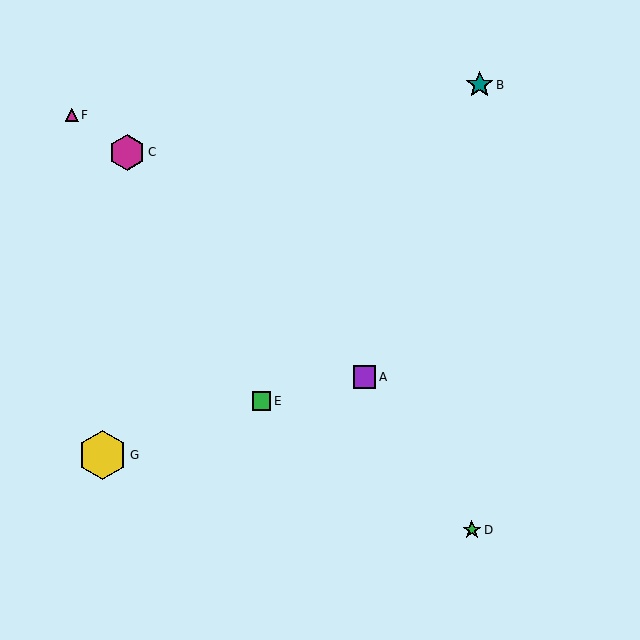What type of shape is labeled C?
Shape C is a magenta hexagon.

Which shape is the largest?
The yellow hexagon (labeled G) is the largest.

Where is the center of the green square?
The center of the green square is at (261, 401).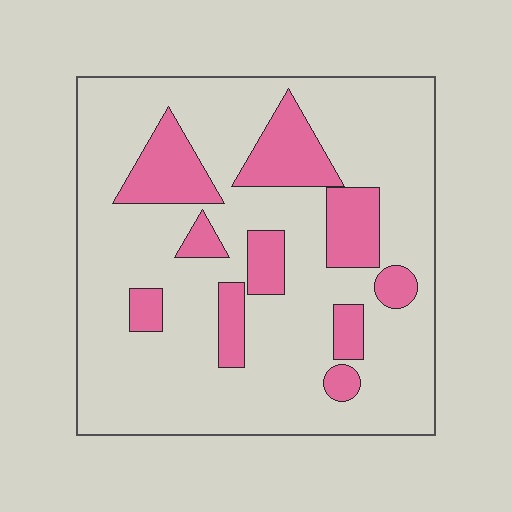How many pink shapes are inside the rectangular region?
10.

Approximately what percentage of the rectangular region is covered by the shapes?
Approximately 20%.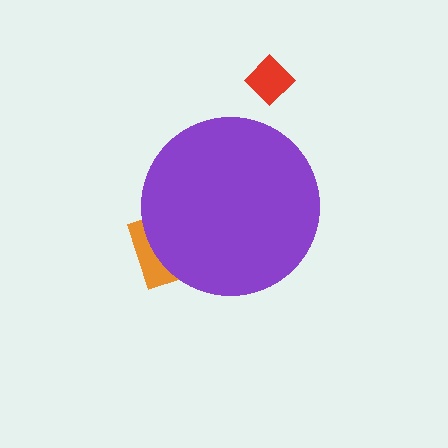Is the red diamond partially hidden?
No, the red diamond is fully visible.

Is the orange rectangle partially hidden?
Yes, the orange rectangle is partially hidden behind the purple circle.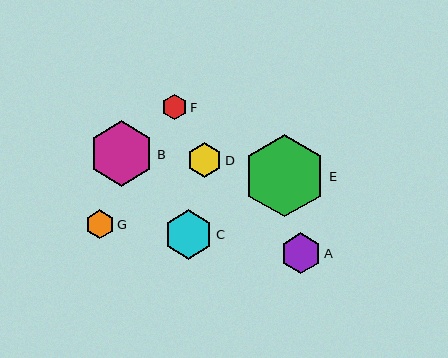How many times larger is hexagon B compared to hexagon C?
Hexagon B is approximately 1.3 times the size of hexagon C.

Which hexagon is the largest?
Hexagon E is the largest with a size of approximately 82 pixels.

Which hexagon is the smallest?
Hexagon F is the smallest with a size of approximately 25 pixels.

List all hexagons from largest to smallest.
From largest to smallest: E, B, C, A, D, G, F.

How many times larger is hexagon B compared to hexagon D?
Hexagon B is approximately 1.9 times the size of hexagon D.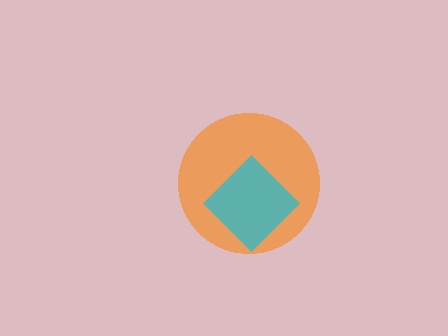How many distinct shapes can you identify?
There are 2 distinct shapes: an orange circle, a cyan diamond.